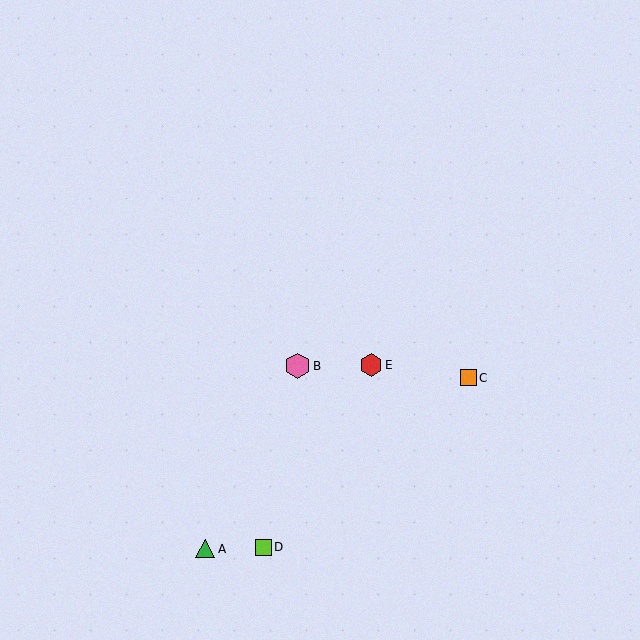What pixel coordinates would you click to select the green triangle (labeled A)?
Click at (205, 549) to select the green triangle A.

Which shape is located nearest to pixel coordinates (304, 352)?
The pink hexagon (labeled B) at (297, 366) is nearest to that location.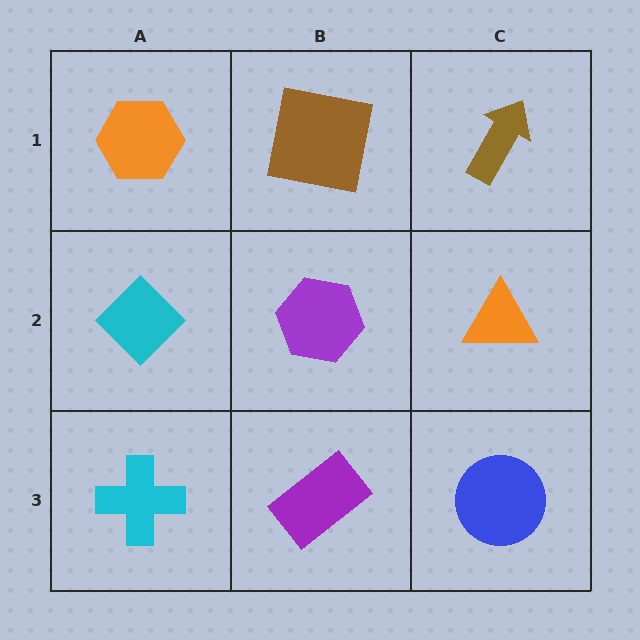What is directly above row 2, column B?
A brown square.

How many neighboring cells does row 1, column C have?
2.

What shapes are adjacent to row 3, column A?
A cyan diamond (row 2, column A), a purple rectangle (row 3, column B).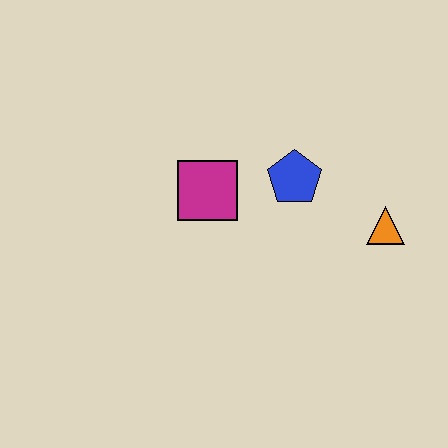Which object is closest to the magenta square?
The blue pentagon is closest to the magenta square.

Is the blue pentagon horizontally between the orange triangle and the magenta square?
Yes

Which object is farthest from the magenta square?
The orange triangle is farthest from the magenta square.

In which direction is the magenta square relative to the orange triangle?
The magenta square is to the left of the orange triangle.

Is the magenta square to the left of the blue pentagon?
Yes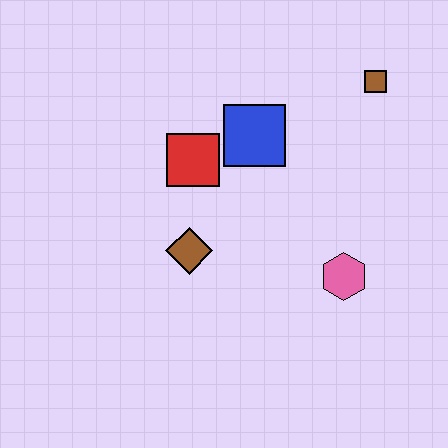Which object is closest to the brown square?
The blue square is closest to the brown square.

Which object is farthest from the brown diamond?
The brown square is farthest from the brown diamond.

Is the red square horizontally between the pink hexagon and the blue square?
No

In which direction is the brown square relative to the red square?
The brown square is to the right of the red square.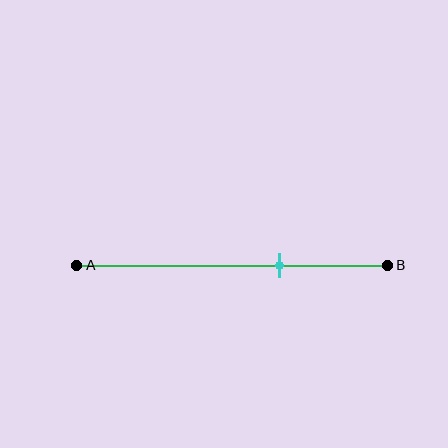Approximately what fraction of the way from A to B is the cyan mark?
The cyan mark is approximately 65% of the way from A to B.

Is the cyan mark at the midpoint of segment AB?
No, the mark is at about 65% from A, not at the 50% midpoint.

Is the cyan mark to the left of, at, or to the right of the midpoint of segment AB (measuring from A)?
The cyan mark is to the right of the midpoint of segment AB.